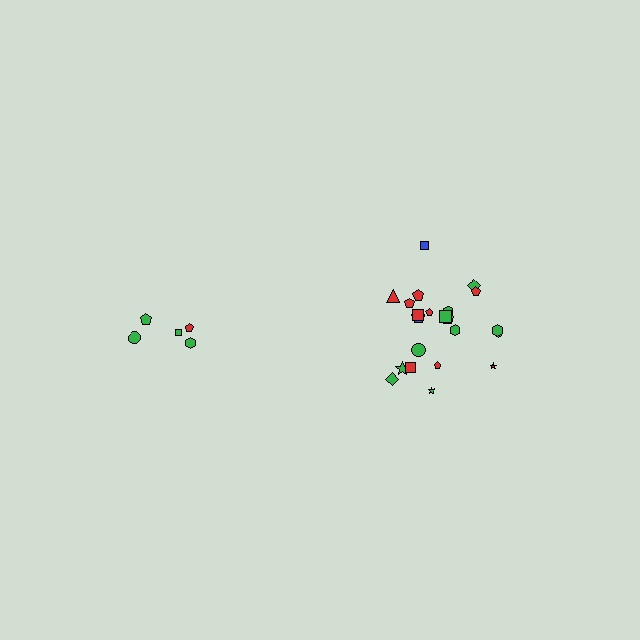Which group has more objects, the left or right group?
The right group.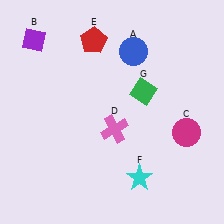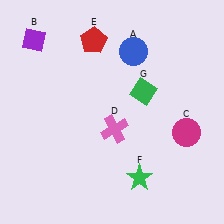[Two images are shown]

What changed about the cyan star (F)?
In Image 1, F is cyan. In Image 2, it changed to green.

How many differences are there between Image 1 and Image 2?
There is 1 difference between the two images.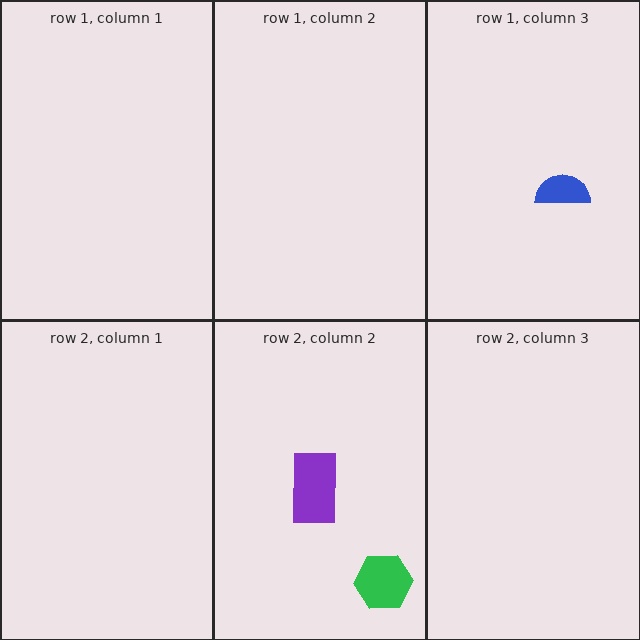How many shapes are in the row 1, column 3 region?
1.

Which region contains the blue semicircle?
The row 1, column 3 region.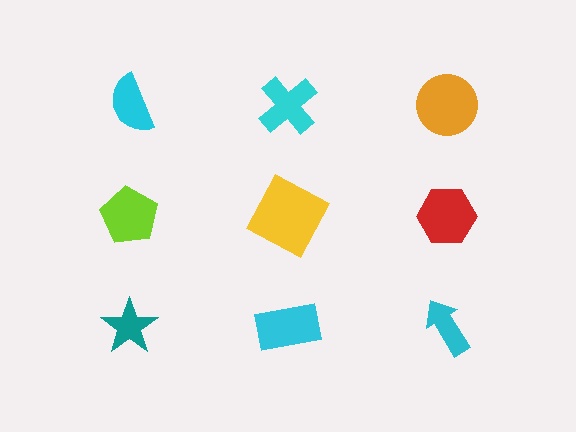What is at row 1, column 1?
A cyan semicircle.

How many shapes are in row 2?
3 shapes.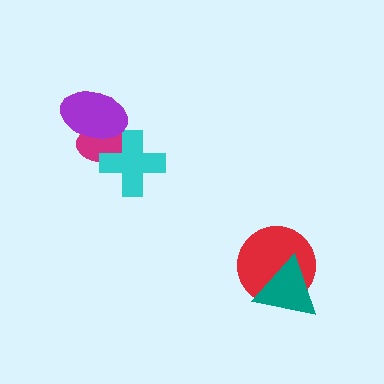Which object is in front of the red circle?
The teal triangle is in front of the red circle.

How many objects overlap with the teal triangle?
1 object overlaps with the teal triangle.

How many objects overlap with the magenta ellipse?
2 objects overlap with the magenta ellipse.